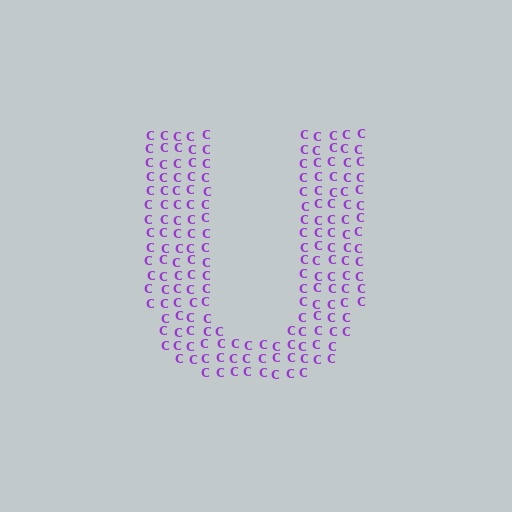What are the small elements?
The small elements are letter C's.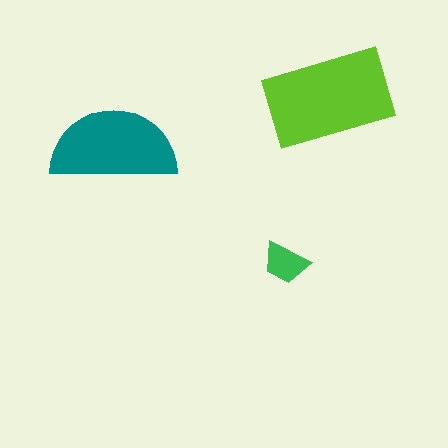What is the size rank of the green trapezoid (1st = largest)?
3rd.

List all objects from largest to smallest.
The lime rectangle, the teal semicircle, the green trapezoid.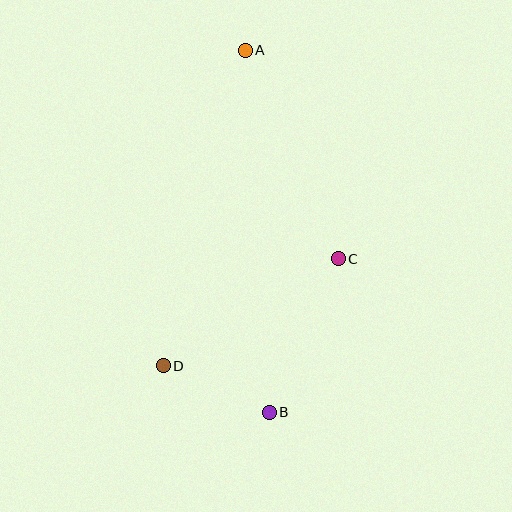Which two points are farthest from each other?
Points A and B are farthest from each other.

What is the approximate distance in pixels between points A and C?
The distance between A and C is approximately 228 pixels.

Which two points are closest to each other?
Points B and D are closest to each other.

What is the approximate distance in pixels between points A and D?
The distance between A and D is approximately 326 pixels.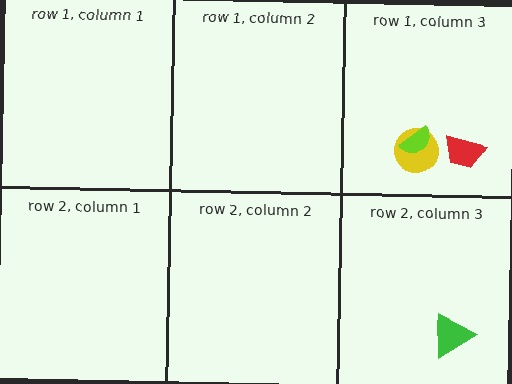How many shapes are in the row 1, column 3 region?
3.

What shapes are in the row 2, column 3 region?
The green triangle.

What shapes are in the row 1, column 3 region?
The red trapezoid, the yellow circle, the lime semicircle.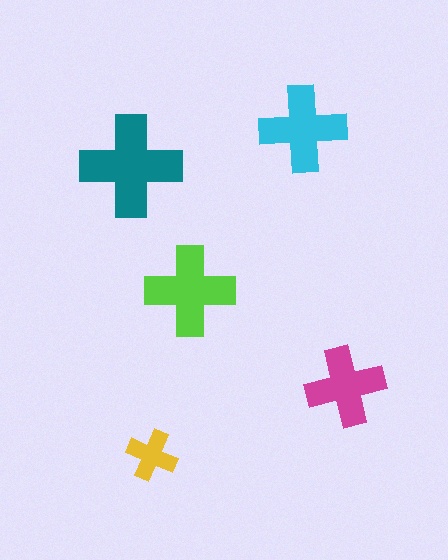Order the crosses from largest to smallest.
the teal one, the lime one, the cyan one, the magenta one, the yellow one.